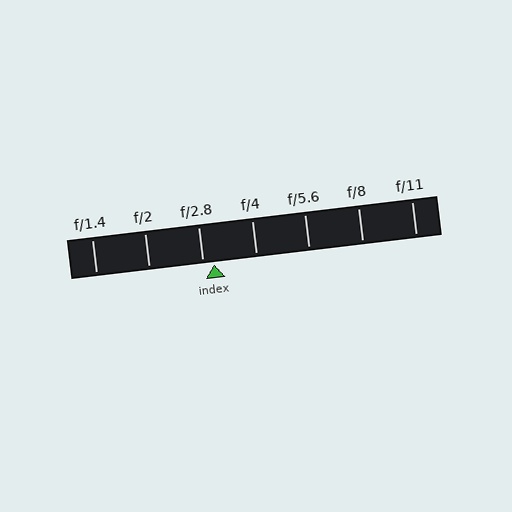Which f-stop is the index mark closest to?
The index mark is closest to f/2.8.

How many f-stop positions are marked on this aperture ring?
There are 7 f-stop positions marked.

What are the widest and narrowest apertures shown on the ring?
The widest aperture shown is f/1.4 and the narrowest is f/11.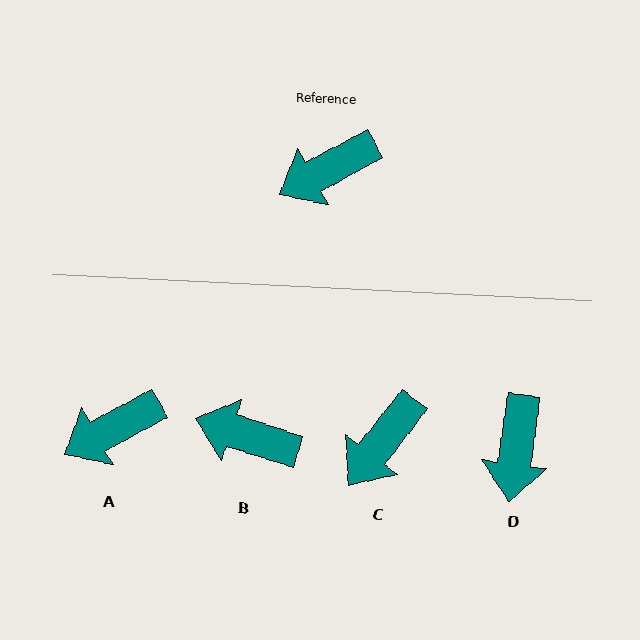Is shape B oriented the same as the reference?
No, it is off by about 46 degrees.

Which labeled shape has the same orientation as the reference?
A.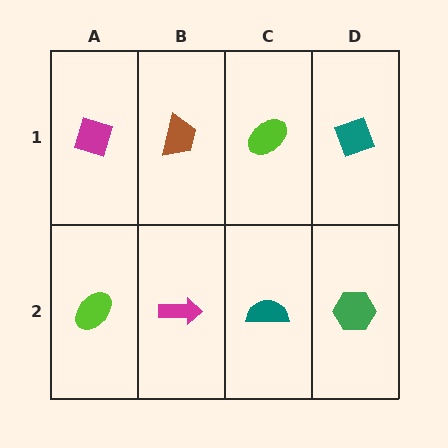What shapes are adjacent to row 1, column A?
A lime ellipse (row 2, column A), a brown trapezoid (row 1, column B).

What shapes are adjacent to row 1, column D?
A green hexagon (row 2, column D), a lime ellipse (row 1, column C).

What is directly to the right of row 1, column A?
A brown trapezoid.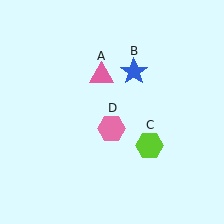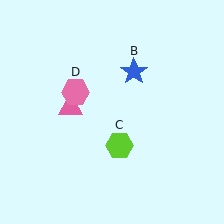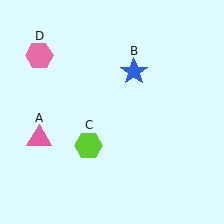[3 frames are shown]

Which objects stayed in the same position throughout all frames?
Blue star (object B) remained stationary.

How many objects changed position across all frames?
3 objects changed position: pink triangle (object A), lime hexagon (object C), pink hexagon (object D).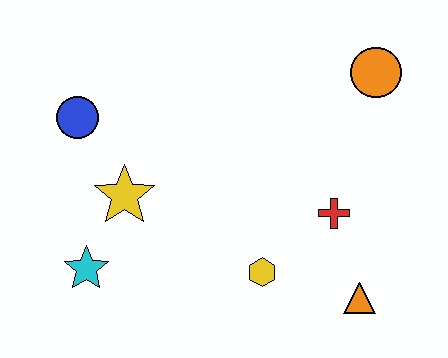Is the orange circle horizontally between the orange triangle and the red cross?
No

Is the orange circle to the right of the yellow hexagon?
Yes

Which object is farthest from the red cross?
The blue circle is farthest from the red cross.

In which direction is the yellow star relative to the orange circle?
The yellow star is to the left of the orange circle.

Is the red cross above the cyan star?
Yes